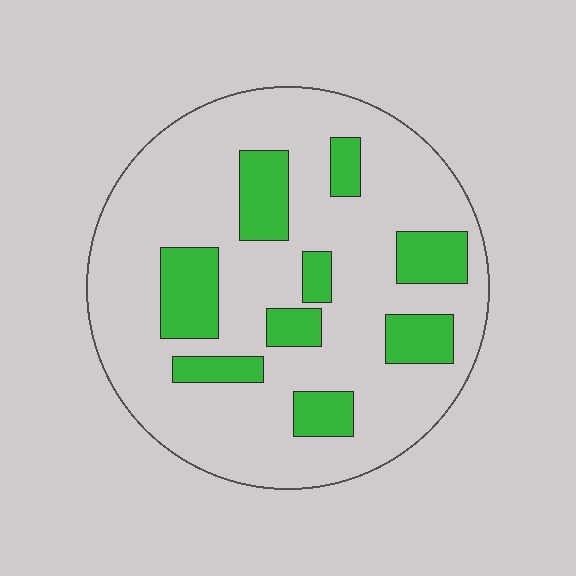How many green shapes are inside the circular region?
9.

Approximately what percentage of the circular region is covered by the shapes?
Approximately 20%.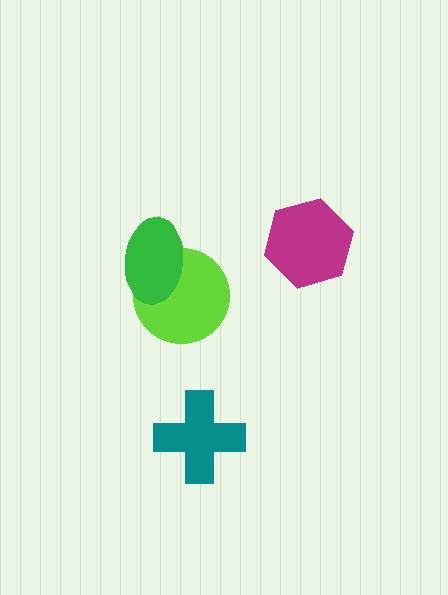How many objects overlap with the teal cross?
0 objects overlap with the teal cross.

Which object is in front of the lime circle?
The green ellipse is in front of the lime circle.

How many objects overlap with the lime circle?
1 object overlaps with the lime circle.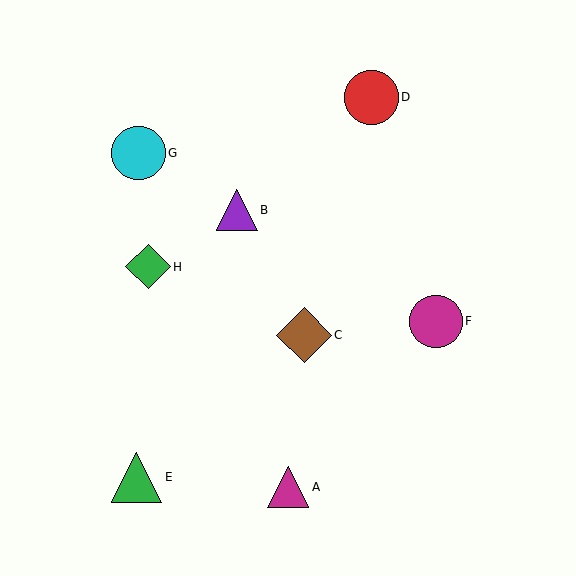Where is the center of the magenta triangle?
The center of the magenta triangle is at (288, 487).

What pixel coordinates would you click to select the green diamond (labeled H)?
Click at (148, 267) to select the green diamond H.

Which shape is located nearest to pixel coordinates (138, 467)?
The green triangle (labeled E) at (137, 477) is nearest to that location.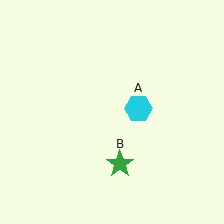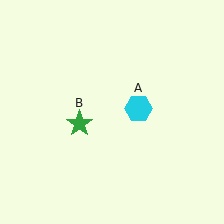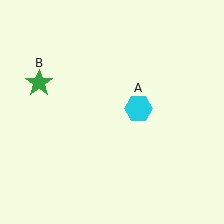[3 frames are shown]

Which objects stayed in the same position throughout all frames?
Cyan hexagon (object A) remained stationary.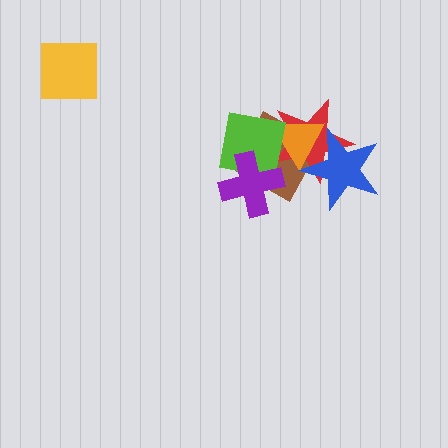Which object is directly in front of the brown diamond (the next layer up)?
The red star is directly in front of the brown diamond.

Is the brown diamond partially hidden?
Yes, it is partially covered by another shape.